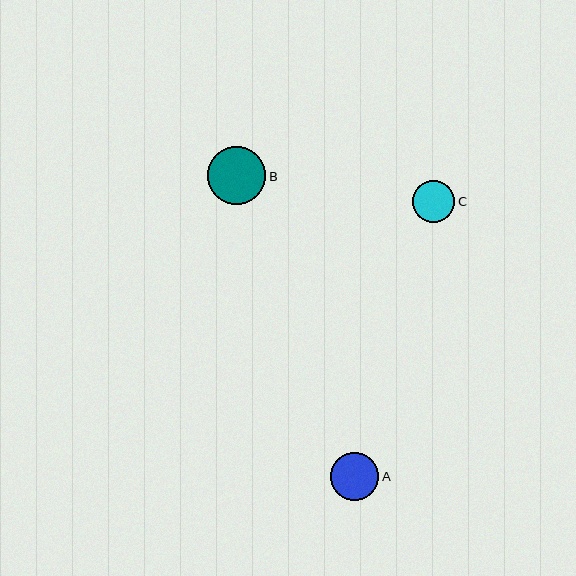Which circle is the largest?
Circle B is the largest with a size of approximately 58 pixels.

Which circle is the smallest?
Circle C is the smallest with a size of approximately 43 pixels.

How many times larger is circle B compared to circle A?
Circle B is approximately 1.2 times the size of circle A.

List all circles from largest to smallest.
From largest to smallest: B, A, C.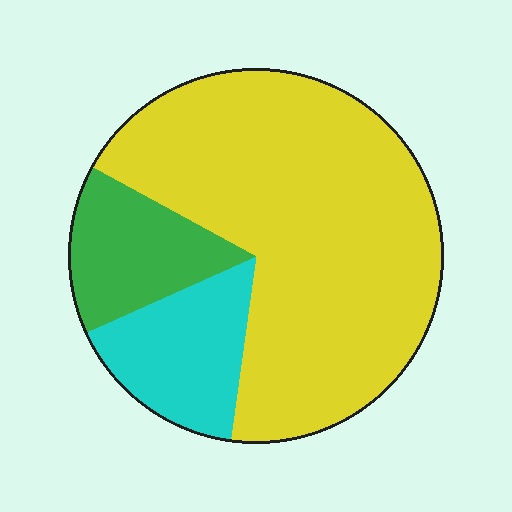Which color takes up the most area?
Yellow, at roughly 70%.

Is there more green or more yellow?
Yellow.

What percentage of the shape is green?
Green covers around 15% of the shape.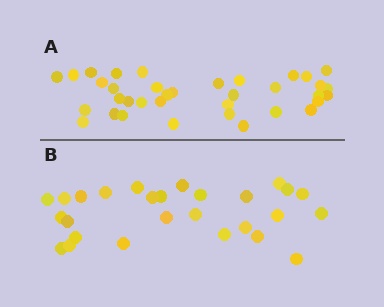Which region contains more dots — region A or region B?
Region A (the top region) has more dots.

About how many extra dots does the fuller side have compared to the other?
Region A has roughly 8 or so more dots than region B.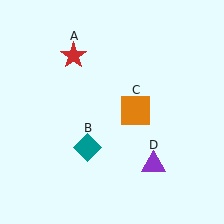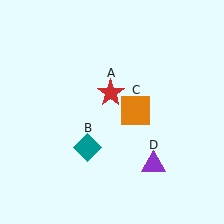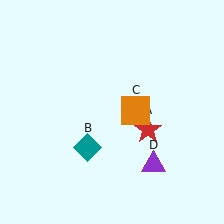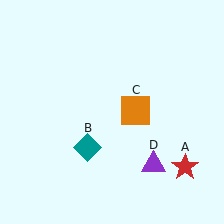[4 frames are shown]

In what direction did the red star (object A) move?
The red star (object A) moved down and to the right.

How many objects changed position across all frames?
1 object changed position: red star (object A).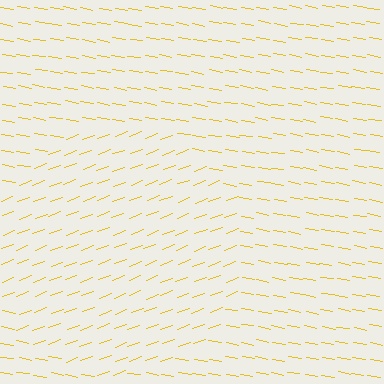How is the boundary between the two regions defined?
The boundary is defined purely by a change in line orientation (approximately 30 degrees difference). All lines are the same color and thickness.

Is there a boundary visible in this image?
Yes, there is a texture boundary formed by a change in line orientation.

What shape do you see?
I see a circle.